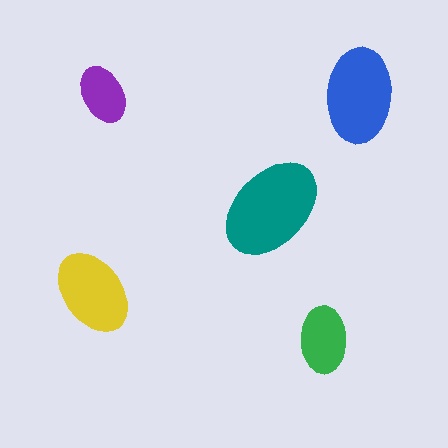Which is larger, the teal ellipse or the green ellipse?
The teal one.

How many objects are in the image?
There are 5 objects in the image.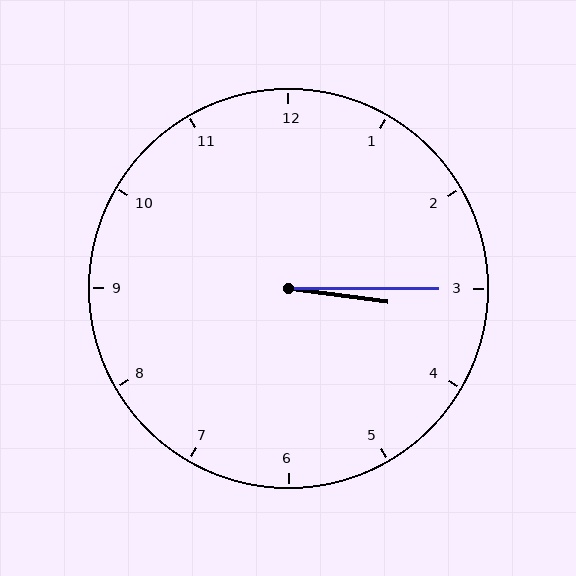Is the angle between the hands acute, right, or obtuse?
It is acute.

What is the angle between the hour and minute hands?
Approximately 8 degrees.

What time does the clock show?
3:15.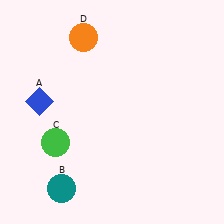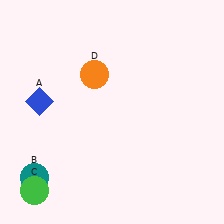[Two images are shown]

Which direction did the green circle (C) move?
The green circle (C) moved down.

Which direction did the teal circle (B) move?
The teal circle (B) moved left.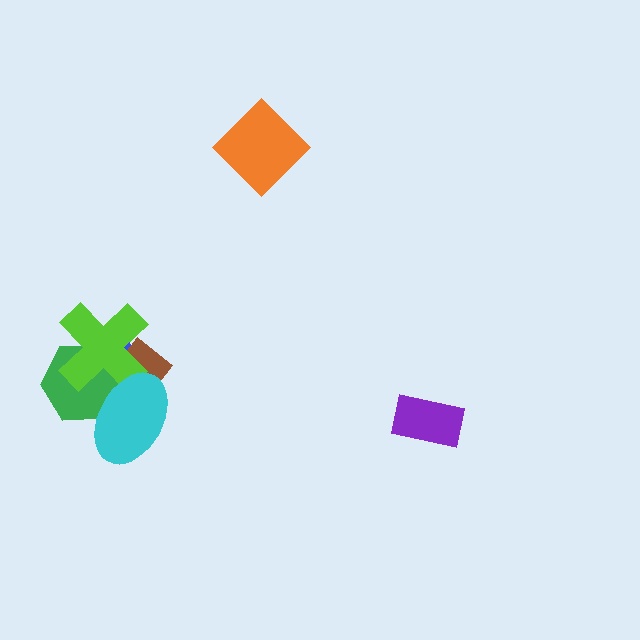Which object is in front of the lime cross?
The cyan ellipse is in front of the lime cross.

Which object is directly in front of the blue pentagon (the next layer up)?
The brown diamond is directly in front of the blue pentagon.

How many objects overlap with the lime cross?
4 objects overlap with the lime cross.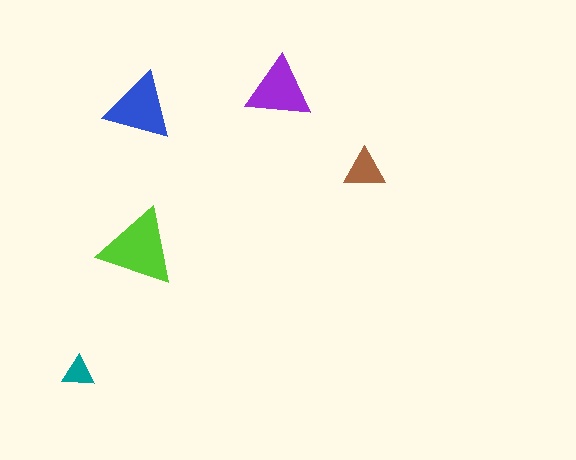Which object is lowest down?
The teal triangle is bottommost.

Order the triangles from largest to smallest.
the lime one, the blue one, the purple one, the brown one, the teal one.